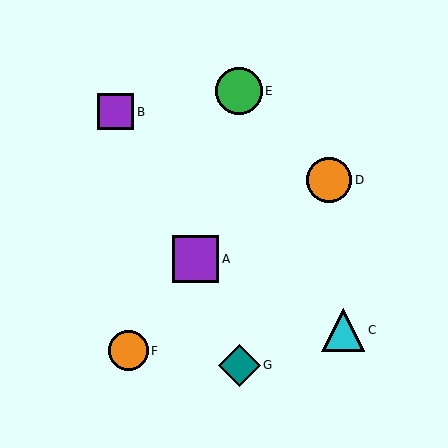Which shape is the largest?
The purple square (labeled A) is the largest.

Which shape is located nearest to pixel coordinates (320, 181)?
The orange circle (labeled D) at (329, 180) is nearest to that location.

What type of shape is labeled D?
Shape D is an orange circle.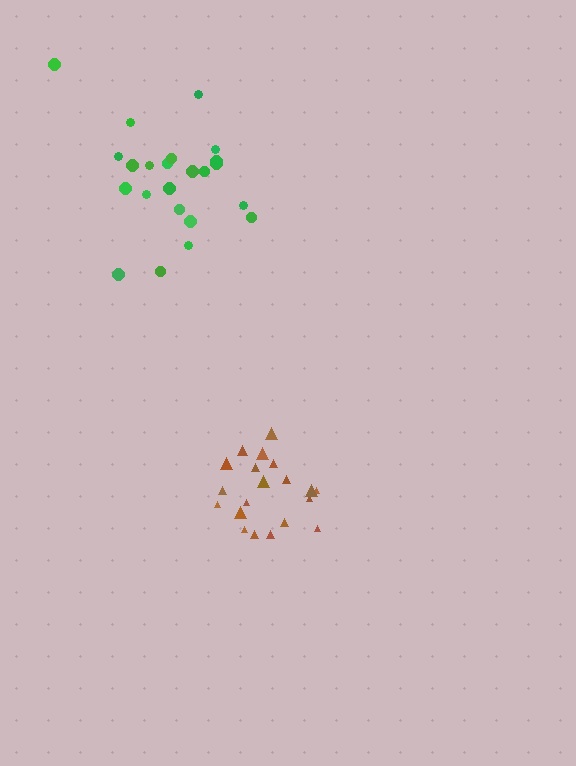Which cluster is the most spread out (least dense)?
Green.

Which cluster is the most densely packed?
Brown.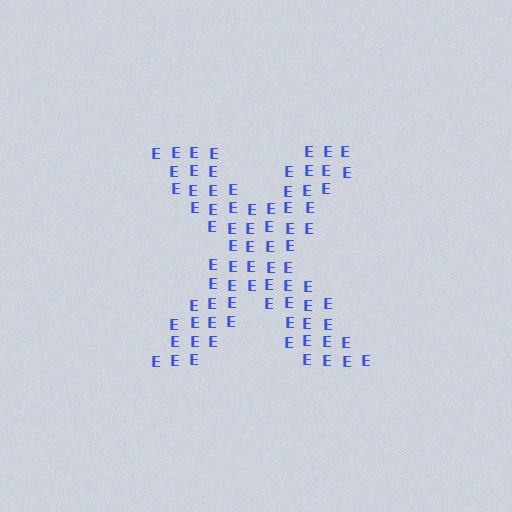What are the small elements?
The small elements are letter E's.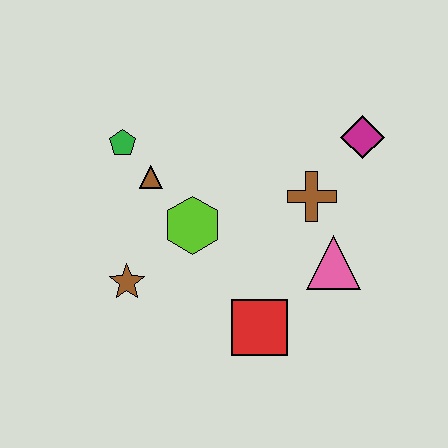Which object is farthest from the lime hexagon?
The magenta diamond is farthest from the lime hexagon.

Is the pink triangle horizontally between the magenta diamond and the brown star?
Yes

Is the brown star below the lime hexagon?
Yes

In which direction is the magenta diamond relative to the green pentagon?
The magenta diamond is to the right of the green pentagon.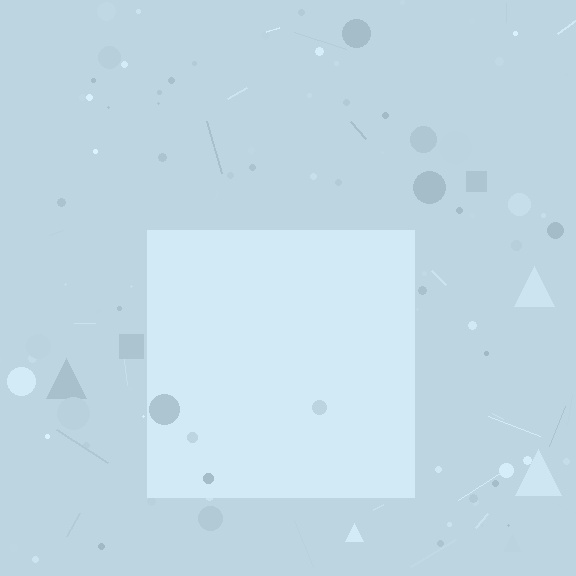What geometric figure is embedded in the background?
A square is embedded in the background.